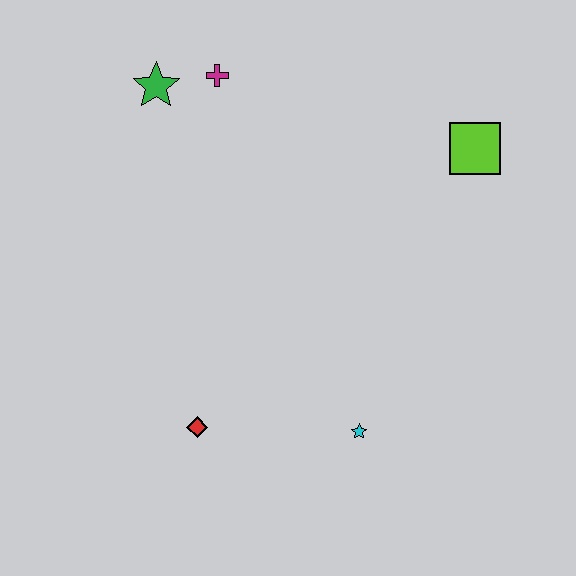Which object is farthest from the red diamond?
The lime square is farthest from the red diamond.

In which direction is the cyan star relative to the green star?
The cyan star is below the green star.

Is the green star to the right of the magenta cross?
No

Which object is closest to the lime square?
The magenta cross is closest to the lime square.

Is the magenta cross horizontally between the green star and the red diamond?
No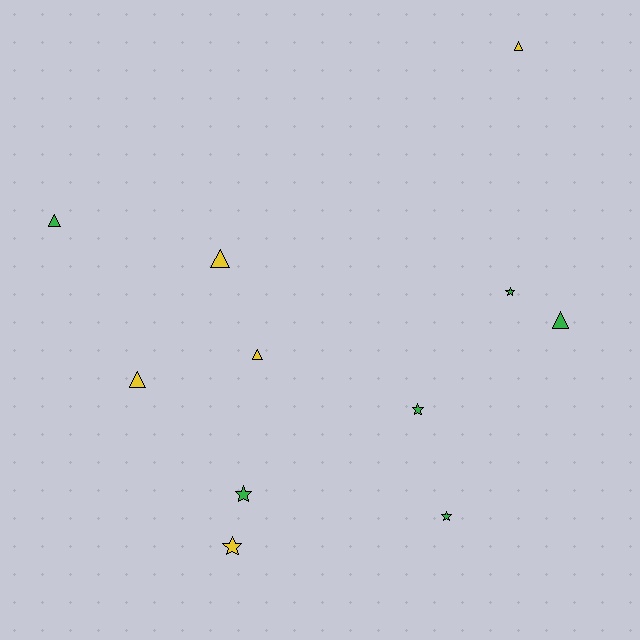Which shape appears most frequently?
Triangle, with 6 objects.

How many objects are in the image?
There are 11 objects.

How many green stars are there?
There are 4 green stars.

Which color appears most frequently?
Green, with 6 objects.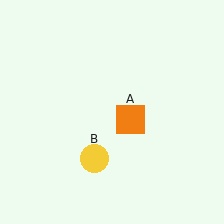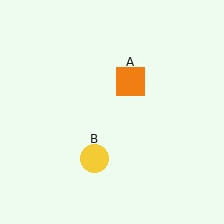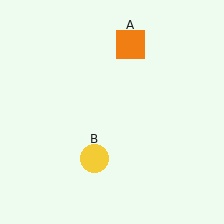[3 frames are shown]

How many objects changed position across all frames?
1 object changed position: orange square (object A).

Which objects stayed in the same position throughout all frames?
Yellow circle (object B) remained stationary.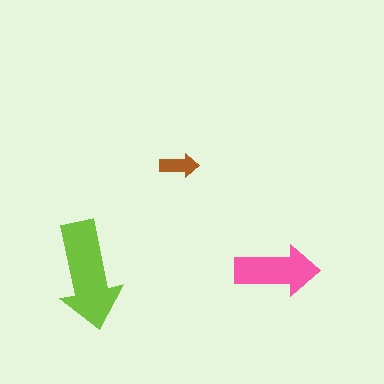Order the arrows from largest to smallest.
the lime one, the pink one, the brown one.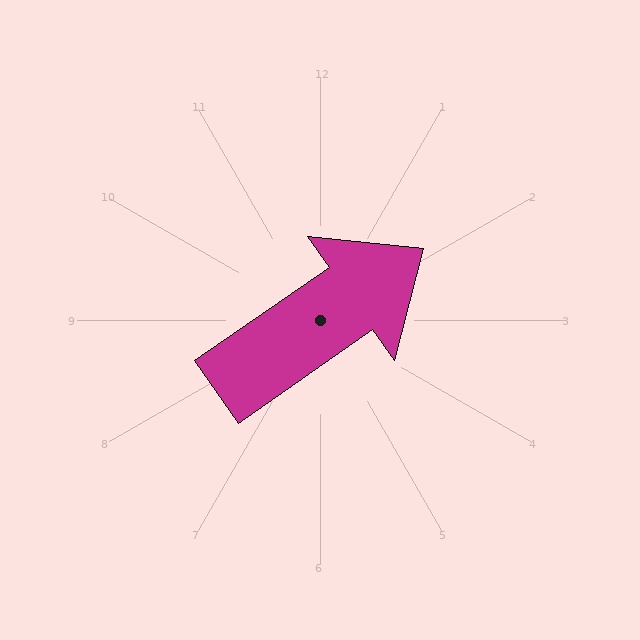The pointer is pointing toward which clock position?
Roughly 2 o'clock.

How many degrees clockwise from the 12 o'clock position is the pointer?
Approximately 55 degrees.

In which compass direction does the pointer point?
Northeast.